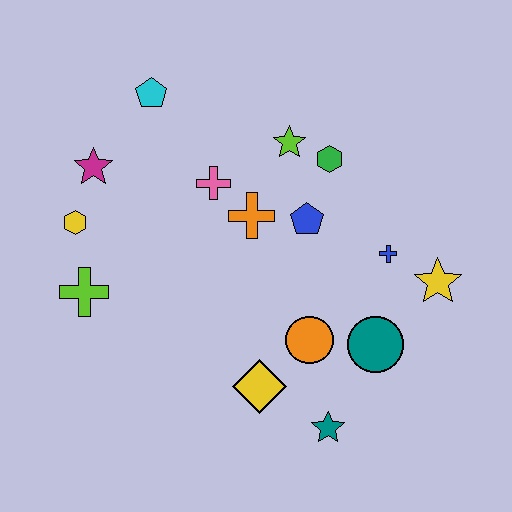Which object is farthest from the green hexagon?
The lime cross is farthest from the green hexagon.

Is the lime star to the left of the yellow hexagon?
No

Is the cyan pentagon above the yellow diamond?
Yes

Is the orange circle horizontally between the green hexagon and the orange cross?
Yes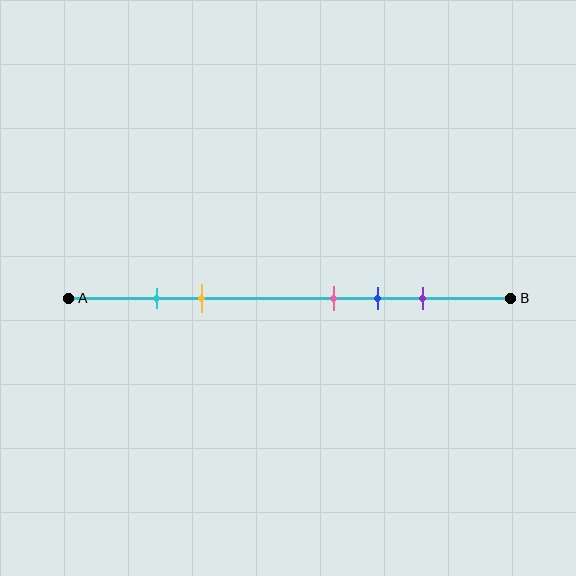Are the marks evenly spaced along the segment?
No, the marks are not evenly spaced.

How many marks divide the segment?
There are 5 marks dividing the segment.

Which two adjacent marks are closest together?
The cyan and yellow marks are the closest adjacent pair.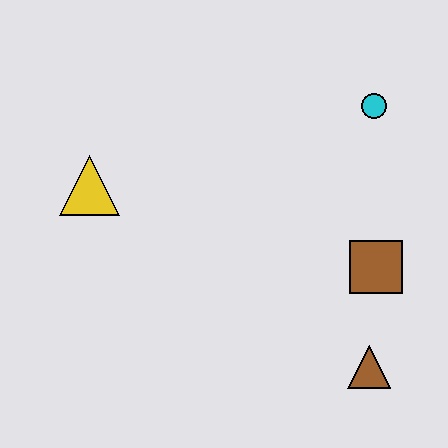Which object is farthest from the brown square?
The yellow triangle is farthest from the brown square.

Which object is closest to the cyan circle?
The brown square is closest to the cyan circle.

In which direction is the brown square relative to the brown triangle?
The brown square is above the brown triangle.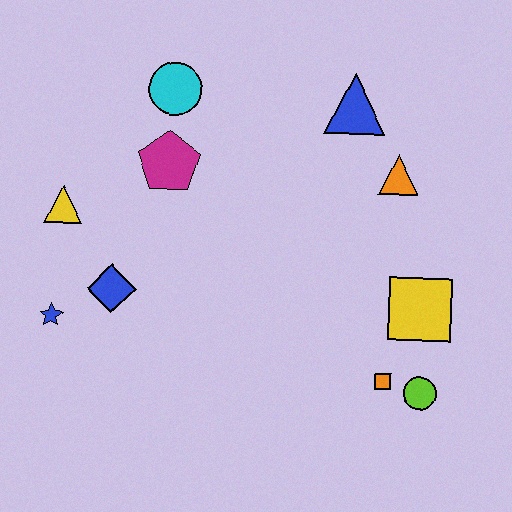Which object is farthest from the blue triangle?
The blue star is farthest from the blue triangle.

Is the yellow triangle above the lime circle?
Yes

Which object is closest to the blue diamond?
The blue star is closest to the blue diamond.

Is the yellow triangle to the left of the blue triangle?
Yes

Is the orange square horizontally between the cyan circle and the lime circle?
Yes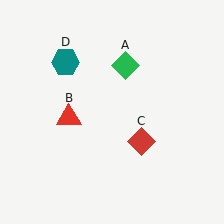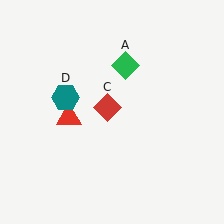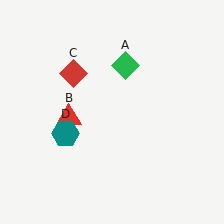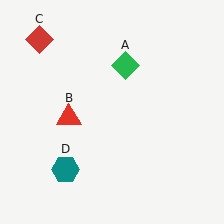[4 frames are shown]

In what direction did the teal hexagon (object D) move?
The teal hexagon (object D) moved down.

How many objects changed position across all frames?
2 objects changed position: red diamond (object C), teal hexagon (object D).